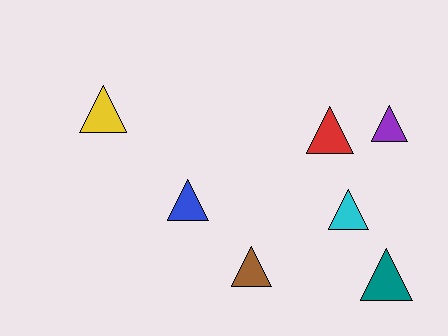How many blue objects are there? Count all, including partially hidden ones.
There is 1 blue object.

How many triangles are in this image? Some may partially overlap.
There are 7 triangles.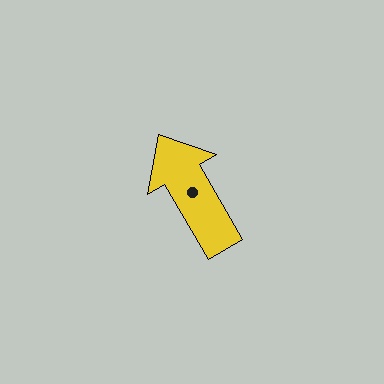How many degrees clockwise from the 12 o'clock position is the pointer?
Approximately 330 degrees.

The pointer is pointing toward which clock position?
Roughly 11 o'clock.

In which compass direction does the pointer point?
Northwest.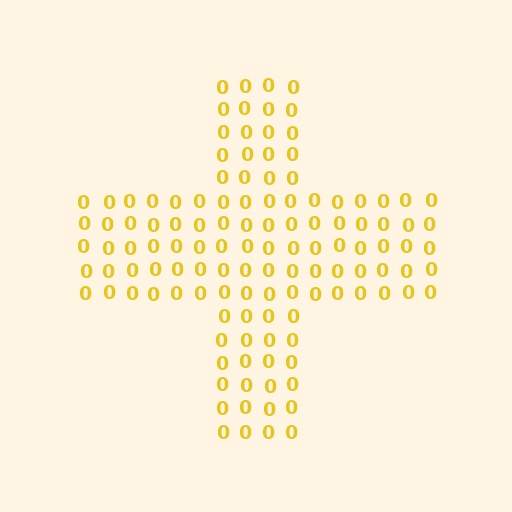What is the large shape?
The large shape is a cross.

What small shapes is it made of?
It is made of small digit 0's.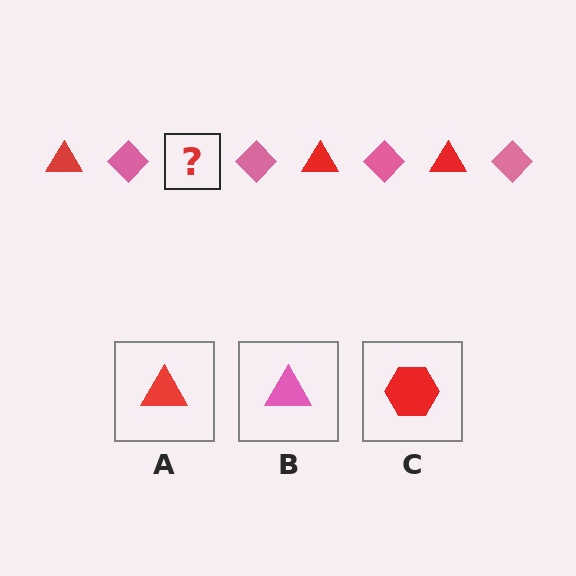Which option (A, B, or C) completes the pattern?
A.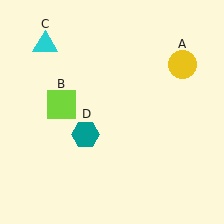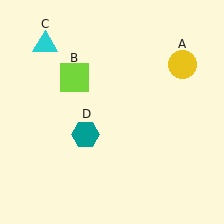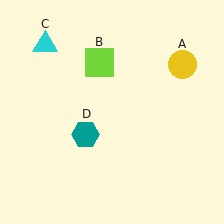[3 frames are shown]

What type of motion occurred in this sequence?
The lime square (object B) rotated clockwise around the center of the scene.